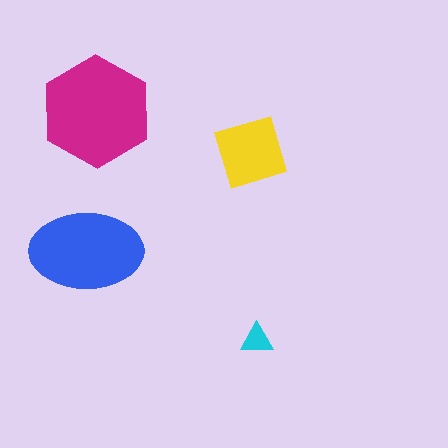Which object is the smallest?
The cyan triangle.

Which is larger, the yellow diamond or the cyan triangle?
The yellow diamond.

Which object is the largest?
The magenta hexagon.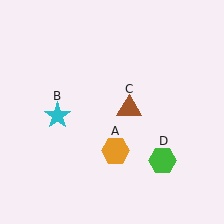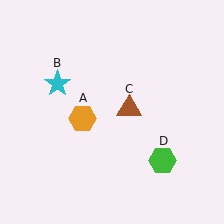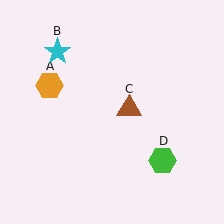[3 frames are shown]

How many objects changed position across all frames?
2 objects changed position: orange hexagon (object A), cyan star (object B).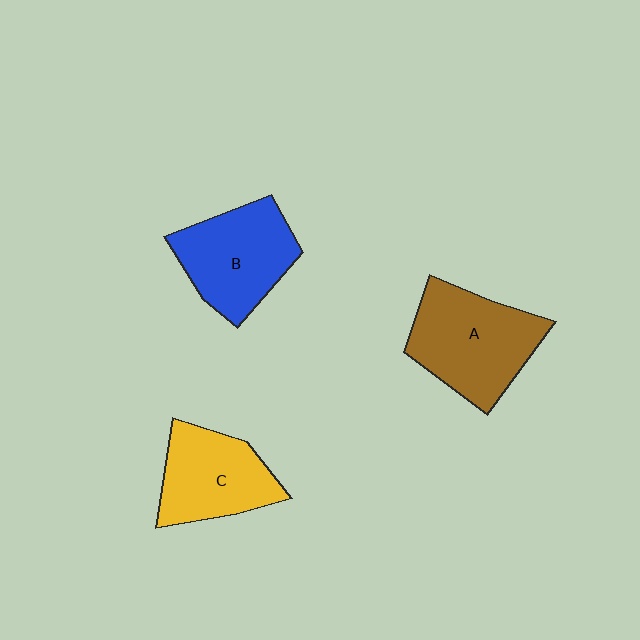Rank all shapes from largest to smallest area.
From largest to smallest: A (brown), B (blue), C (yellow).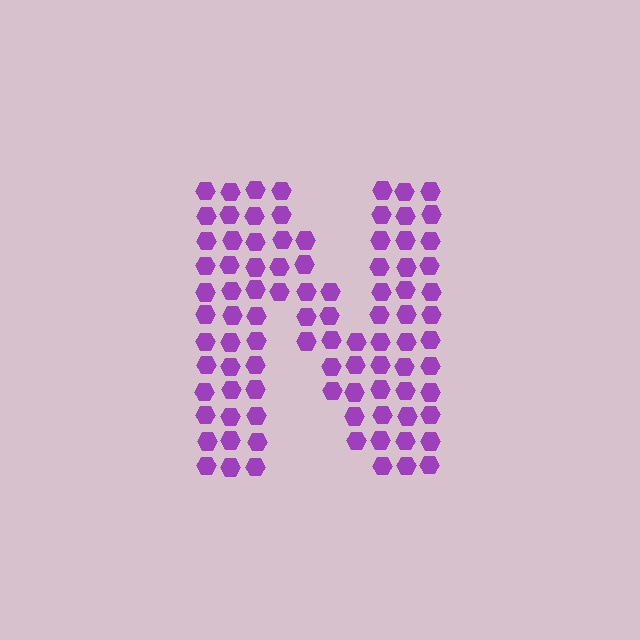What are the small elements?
The small elements are hexagons.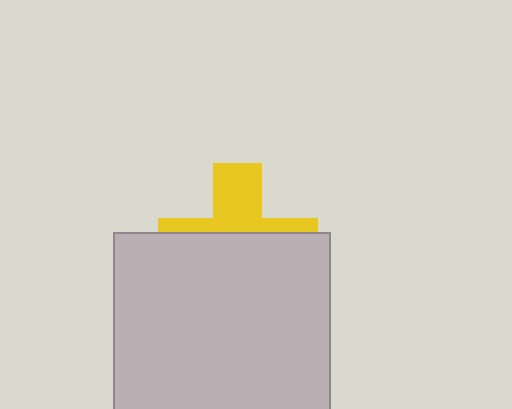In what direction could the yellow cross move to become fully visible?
The yellow cross could move up. That would shift it out from behind the light gray rectangle entirely.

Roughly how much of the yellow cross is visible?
A small part of it is visible (roughly 36%).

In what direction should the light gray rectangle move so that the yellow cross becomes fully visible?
The light gray rectangle should move down. That is the shortest direction to clear the overlap and leave the yellow cross fully visible.